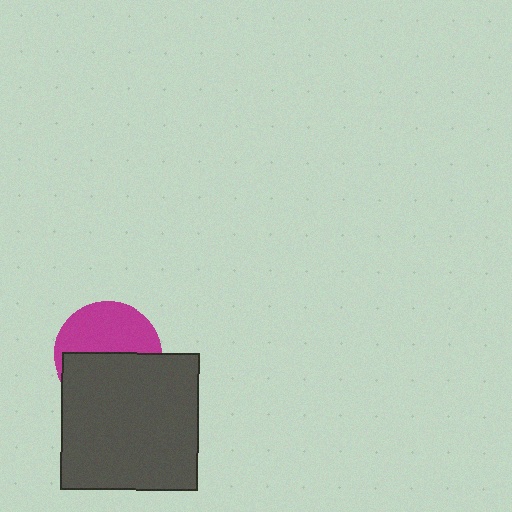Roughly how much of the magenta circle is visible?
About half of it is visible (roughly 49%).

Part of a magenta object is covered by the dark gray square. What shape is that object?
It is a circle.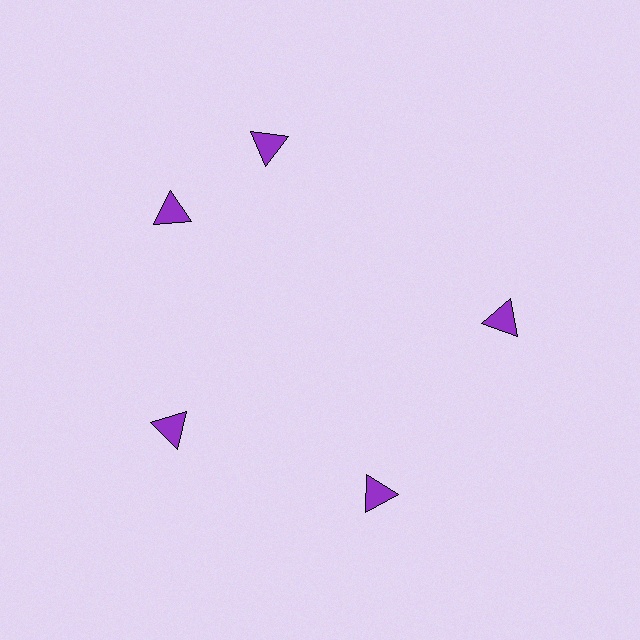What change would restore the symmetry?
The symmetry would be restored by rotating it back into even spacing with its neighbors so that all 5 triangles sit at equal angles and equal distance from the center.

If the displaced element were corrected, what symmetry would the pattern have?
It would have 5-fold rotational symmetry — the pattern would map onto itself every 72 degrees.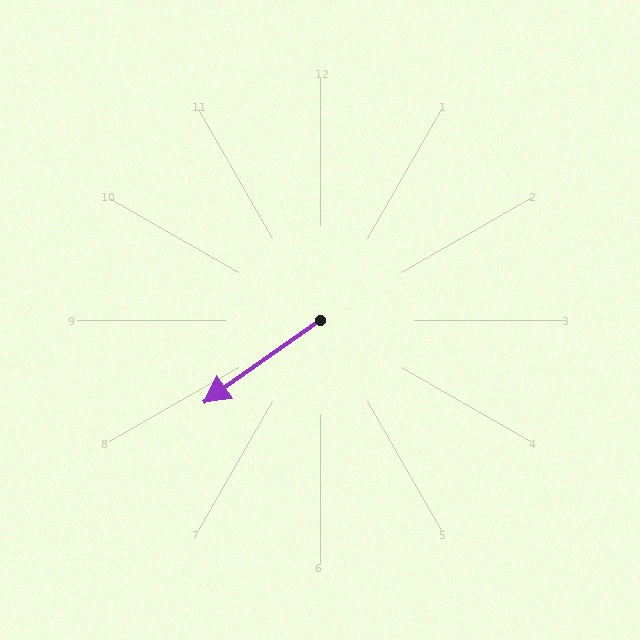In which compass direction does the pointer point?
Southwest.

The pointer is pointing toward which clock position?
Roughly 8 o'clock.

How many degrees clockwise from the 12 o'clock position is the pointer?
Approximately 235 degrees.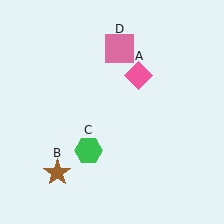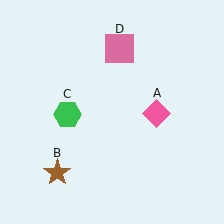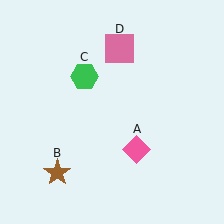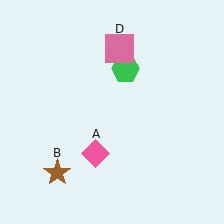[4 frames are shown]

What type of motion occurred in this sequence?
The pink diamond (object A), green hexagon (object C) rotated clockwise around the center of the scene.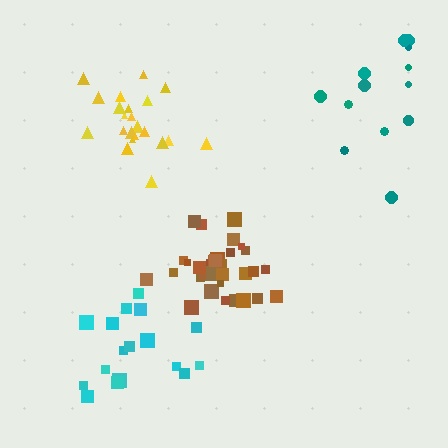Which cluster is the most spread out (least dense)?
Teal.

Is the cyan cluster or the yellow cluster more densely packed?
Yellow.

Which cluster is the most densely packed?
Brown.